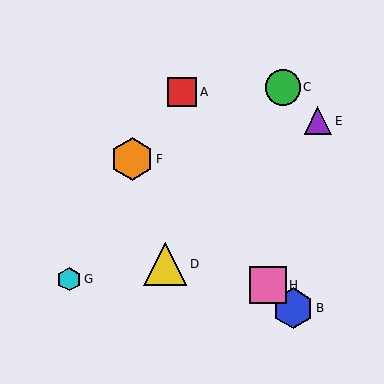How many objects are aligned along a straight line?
3 objects (B, F, H) are aligned along a straight line.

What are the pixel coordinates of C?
Object C is at (283, 87).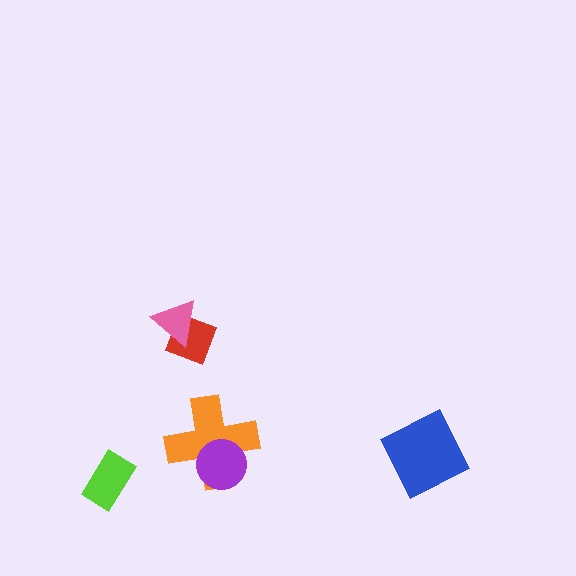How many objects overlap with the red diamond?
1 object overlaps with the red diamond.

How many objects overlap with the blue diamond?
0 objects overlap with the blue diamond.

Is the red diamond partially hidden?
Yes, it is partially covered by another shape.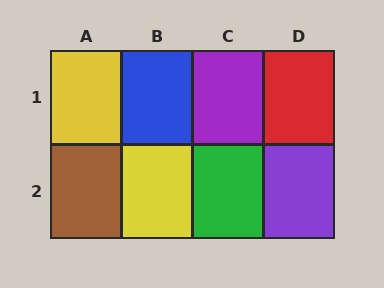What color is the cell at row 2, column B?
Yellow.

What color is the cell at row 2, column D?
Purple.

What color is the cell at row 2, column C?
Green.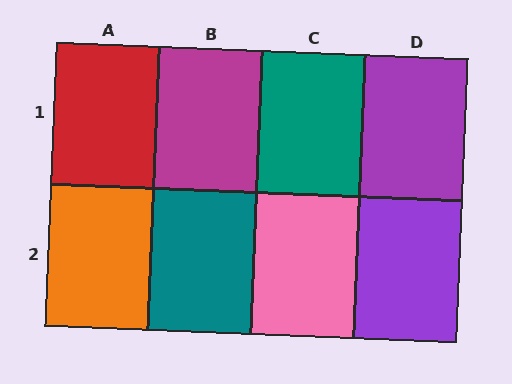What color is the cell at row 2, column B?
Teal.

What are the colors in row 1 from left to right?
Red, magenta, teal, purple.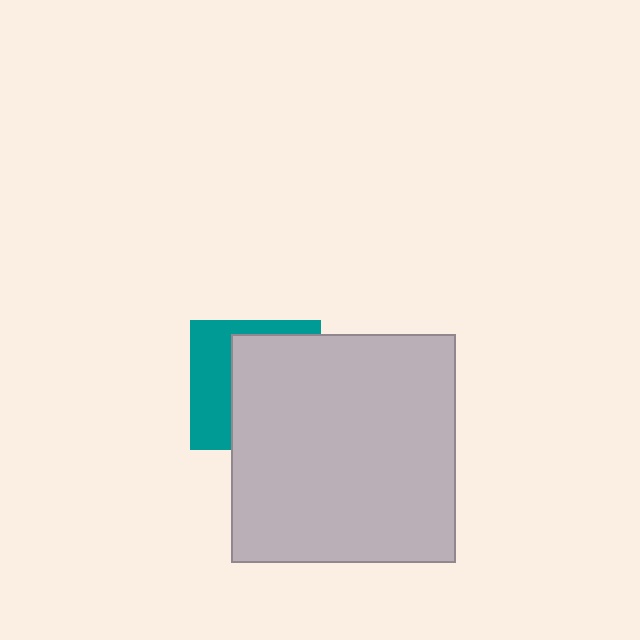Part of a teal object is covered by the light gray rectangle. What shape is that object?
It is a square.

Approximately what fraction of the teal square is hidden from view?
Roughly 61% of the teal square is hidden behind the light gray rectangle.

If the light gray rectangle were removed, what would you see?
You would see the complete teal square.